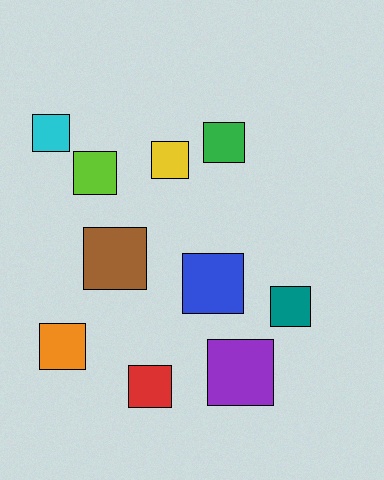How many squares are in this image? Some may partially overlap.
There are 10 squares.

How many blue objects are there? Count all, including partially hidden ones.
There is 1 blue object.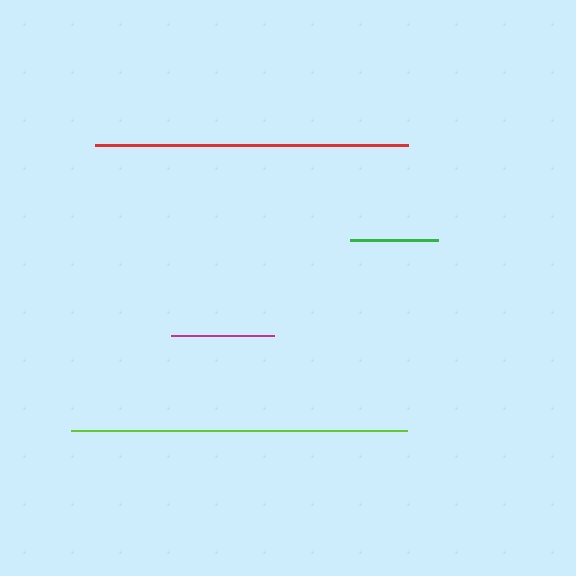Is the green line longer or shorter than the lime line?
The lime line is longer than the green line.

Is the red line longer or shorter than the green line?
The red line is longer than the green line.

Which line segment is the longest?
The lime line is the longest at approximately 336 pixels.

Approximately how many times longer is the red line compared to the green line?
The red line is approximately 3.6 times the length of the green line.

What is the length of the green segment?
The green segment is approximately 88 pixels long.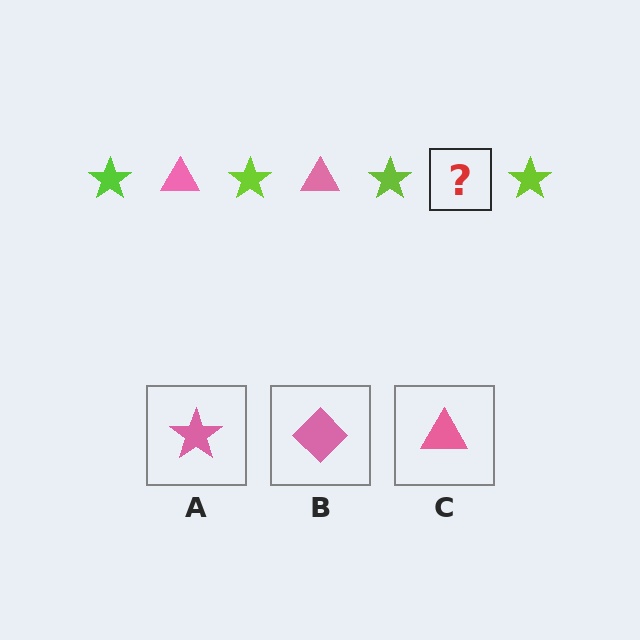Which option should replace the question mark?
Option C.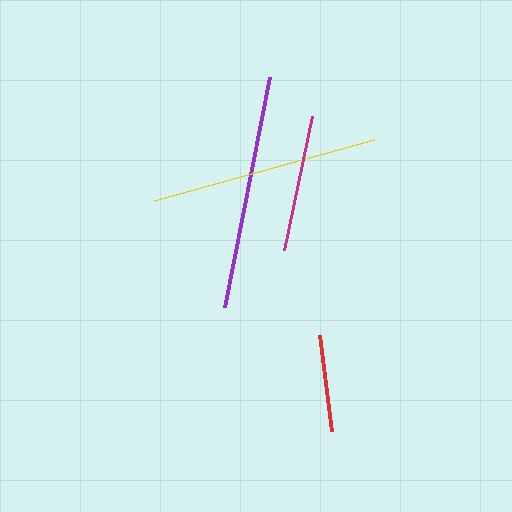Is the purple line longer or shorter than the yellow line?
The purple line is longer than the yellow line.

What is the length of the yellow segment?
The yellow segment is approximately 228 pixels long.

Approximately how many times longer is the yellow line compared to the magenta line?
The yellow line is approximately 1.7 times the length of the magenta line.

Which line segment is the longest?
The purple line is the longest at approximately 234 pixels.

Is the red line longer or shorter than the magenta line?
The magenta line is longer than the red line.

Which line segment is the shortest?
The red line is the shortest at approximately 96 pixels.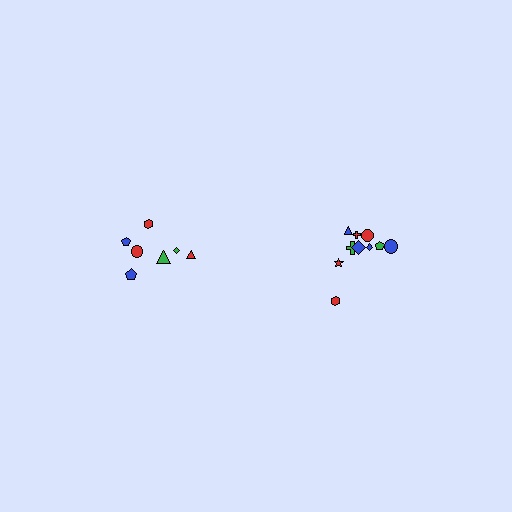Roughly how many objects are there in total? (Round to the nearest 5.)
Roughly 15 objects in total.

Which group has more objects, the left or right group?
The right group.